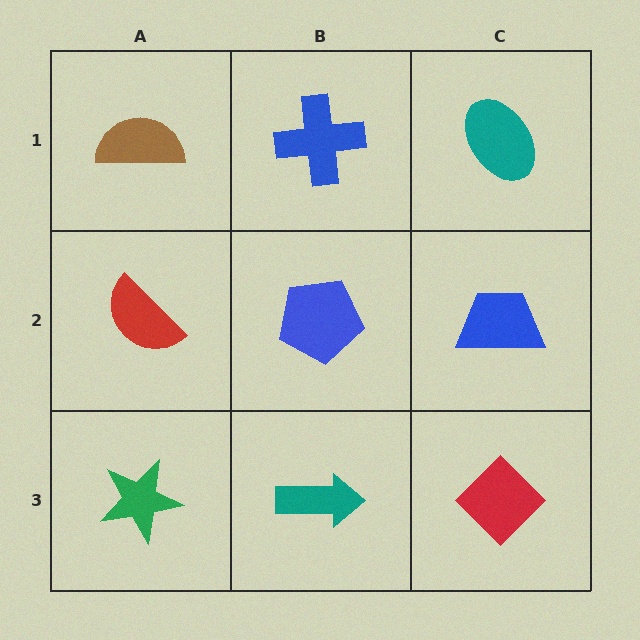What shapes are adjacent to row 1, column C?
A blue trapezoid (row 2, column C), a blue cross (row 1, column B).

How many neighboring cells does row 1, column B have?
3.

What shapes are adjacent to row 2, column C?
A teal ellipse (row 1, column C), a red diamond (row 3, column C), a blue pentagon (row 2, column B).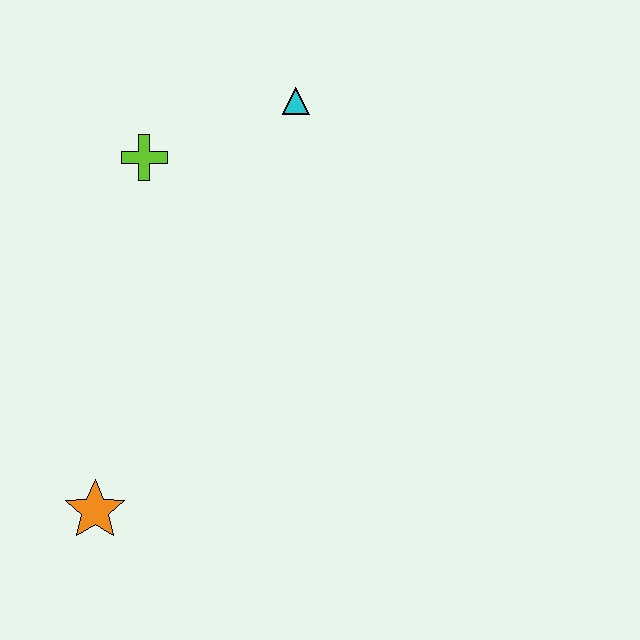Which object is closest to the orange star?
The lime cross is closest to the orange star.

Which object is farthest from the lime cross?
The orange star is farthest from the lime cross.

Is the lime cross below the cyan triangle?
Yes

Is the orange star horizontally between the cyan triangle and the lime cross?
No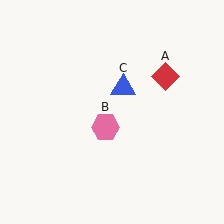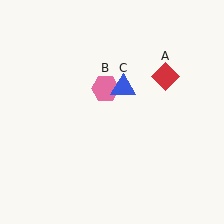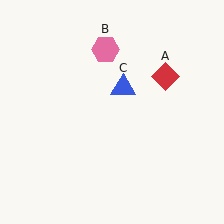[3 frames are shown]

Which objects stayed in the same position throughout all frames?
Red diamond (object A) and blue triangle (object C) remained stationary.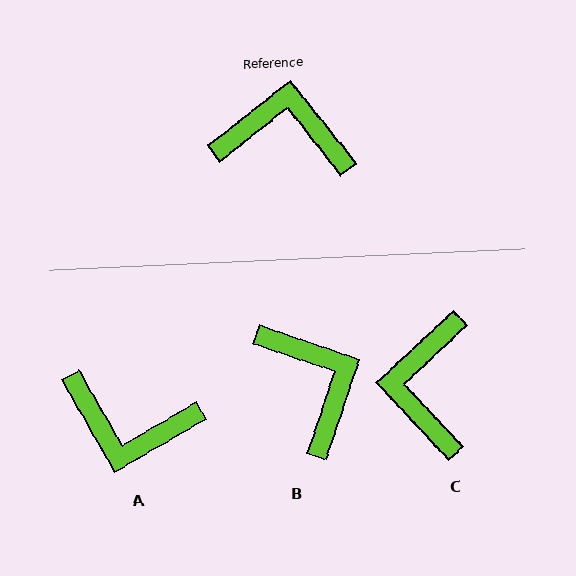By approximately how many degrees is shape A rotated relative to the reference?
Approximately 171 degrees counter-clockwise.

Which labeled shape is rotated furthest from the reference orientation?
A, about 171 degrees away.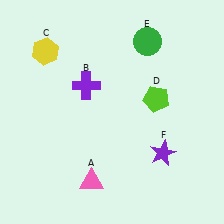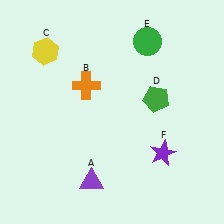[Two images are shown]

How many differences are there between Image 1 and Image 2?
There are 3 differences between the two images.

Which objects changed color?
A changed from pink to purple. B changed from purple to orange. D changed from lime to green.